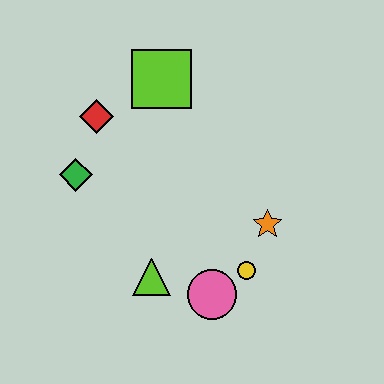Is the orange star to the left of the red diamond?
No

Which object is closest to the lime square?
The red diamond is closest to the lime square.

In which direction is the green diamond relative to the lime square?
The green diamond is below the lime square.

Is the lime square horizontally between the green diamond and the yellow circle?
Yes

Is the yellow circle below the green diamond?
Yes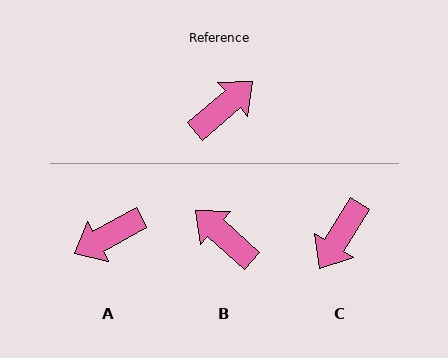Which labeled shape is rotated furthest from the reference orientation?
A, about 168 degrees away.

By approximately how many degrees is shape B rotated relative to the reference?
Approximately 97 degrees counter-clockwise.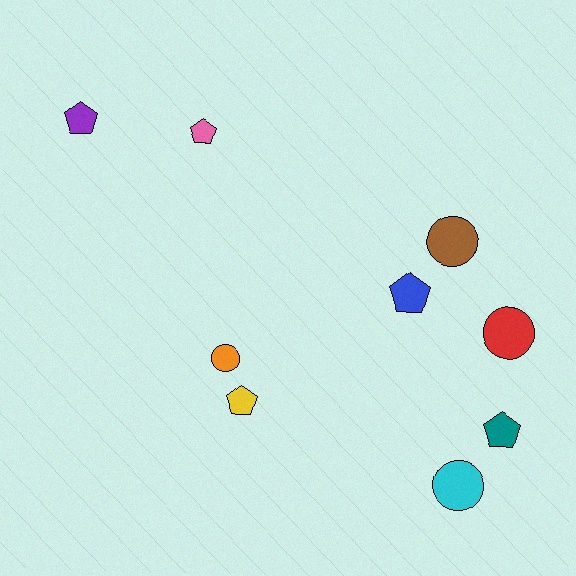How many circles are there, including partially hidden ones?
There are 4 circles.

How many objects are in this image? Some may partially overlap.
There are 9 objects.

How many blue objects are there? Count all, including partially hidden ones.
There is 1 blue object.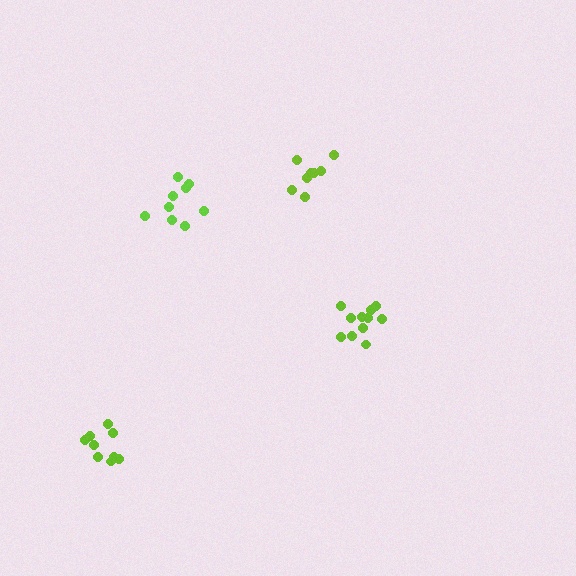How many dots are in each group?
Group 1: 9 dots, Group 2: 11 dots, Group 3: 9 dots, Group 4: 9 dots (38 total).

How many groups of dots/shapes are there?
There are 4 groups.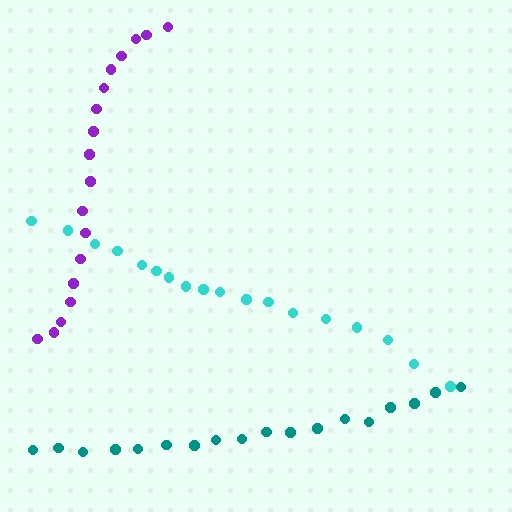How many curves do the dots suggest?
There are 3 distinct paths.